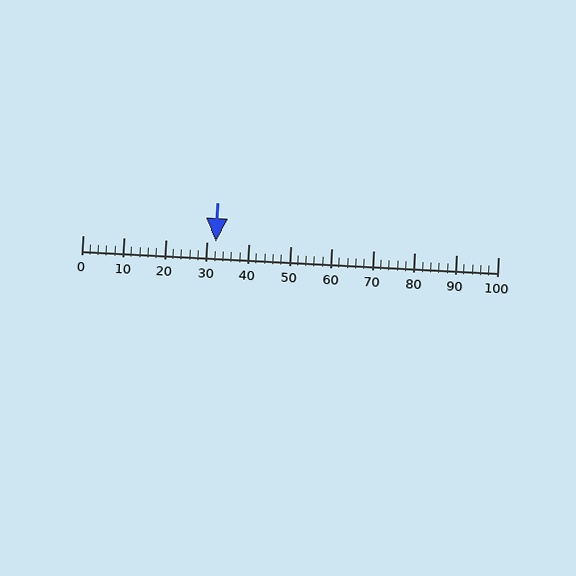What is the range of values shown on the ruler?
The ruler shows values from 0 to 100.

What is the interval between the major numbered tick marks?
The major tick marks are spaced 10 units apart.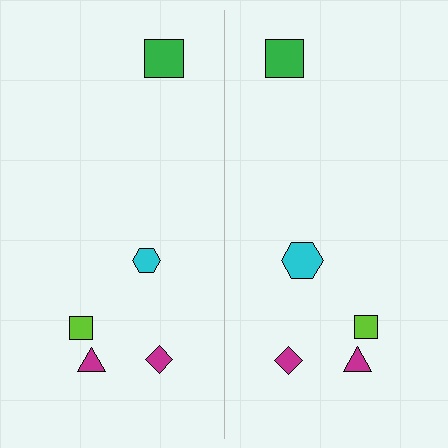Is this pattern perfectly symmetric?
No, the pattern is not perfectly symmetric. The cyan hexagon on the right side has a different size than its mirror counterpart.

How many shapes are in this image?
There are 10 shapes in this image.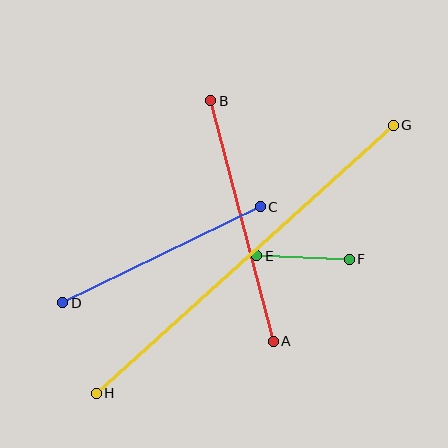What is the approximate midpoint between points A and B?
The midpoint is at approximately (242, 221) pixels.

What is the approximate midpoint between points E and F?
The midpoint is at approximately (303, 258) pixels.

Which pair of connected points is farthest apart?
Points G and H are farthest apart.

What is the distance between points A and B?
The distance is approximately 249 pixels.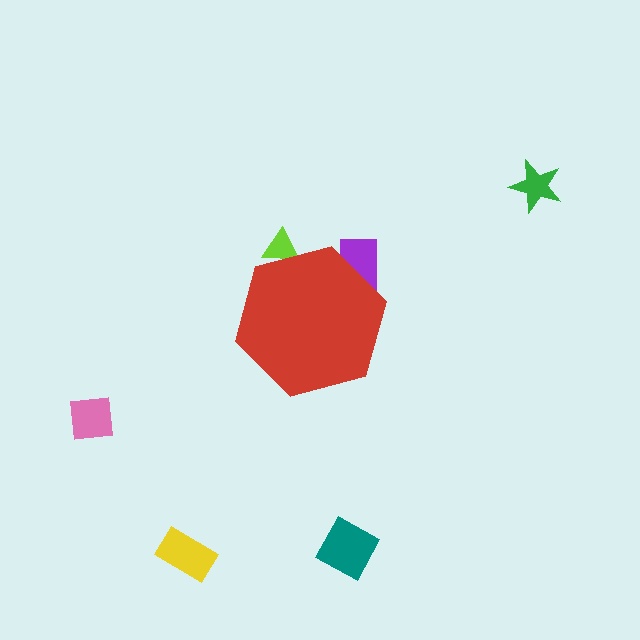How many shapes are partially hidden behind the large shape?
2 shapes are partially hidden.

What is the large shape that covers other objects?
A red hexagon.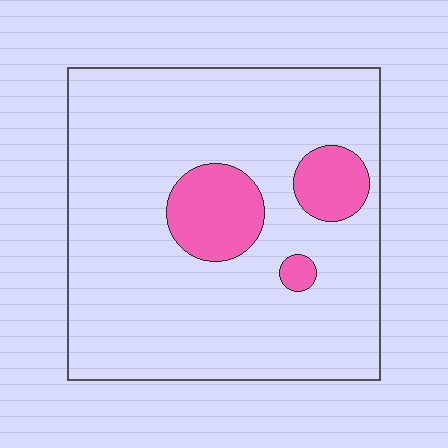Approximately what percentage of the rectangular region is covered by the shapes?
Approximately 15%.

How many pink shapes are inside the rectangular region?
3.